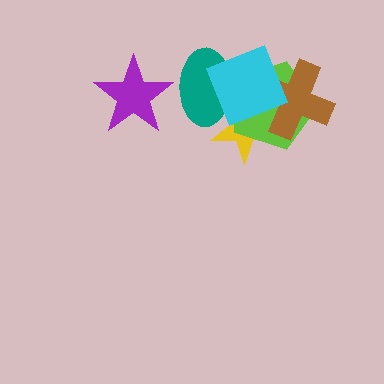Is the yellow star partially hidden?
Yes, it is partially covered by another shape.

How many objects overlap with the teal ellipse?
4 objects overlap with the teal ellipse.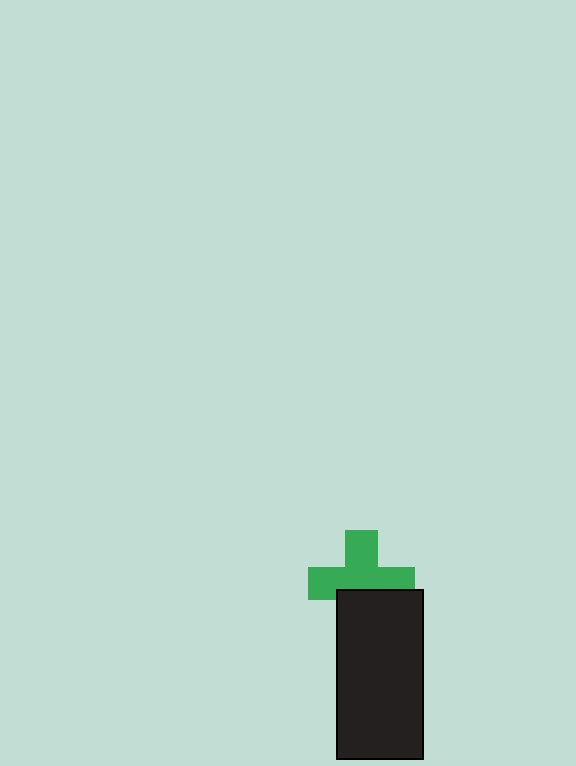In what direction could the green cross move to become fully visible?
The green cross could move up. That would shift it out from behind the black rectangle entirely.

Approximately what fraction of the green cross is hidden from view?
Roughly 34% of the green cross is hidden behind the black rectangle.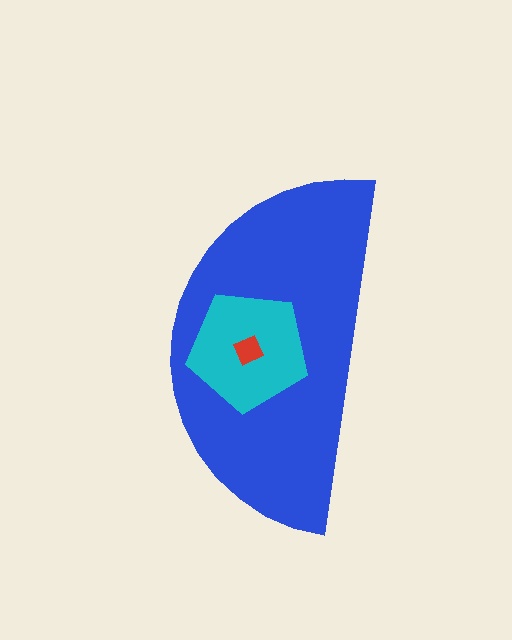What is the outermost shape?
The blue semicircle.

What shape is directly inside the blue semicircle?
The cyan pentagon.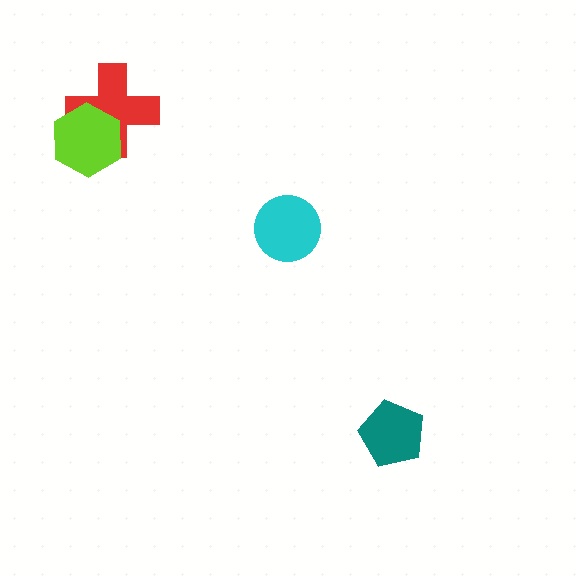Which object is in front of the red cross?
The lime hexagon is in front of the red cross.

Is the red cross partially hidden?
Yes, it is partially covered by another shape.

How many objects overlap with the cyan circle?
0 objects overlap with the cyan circle.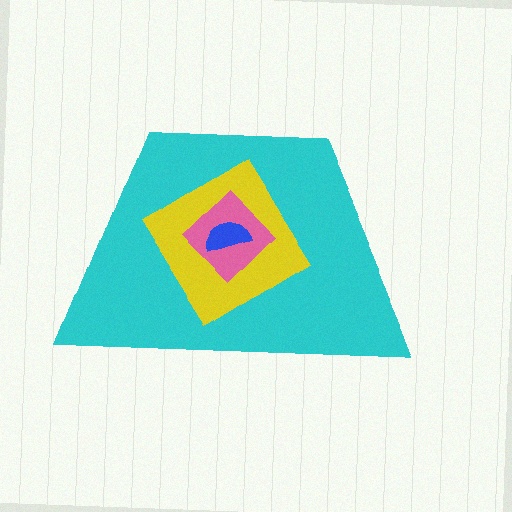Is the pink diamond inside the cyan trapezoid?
Yes.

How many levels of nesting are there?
4.